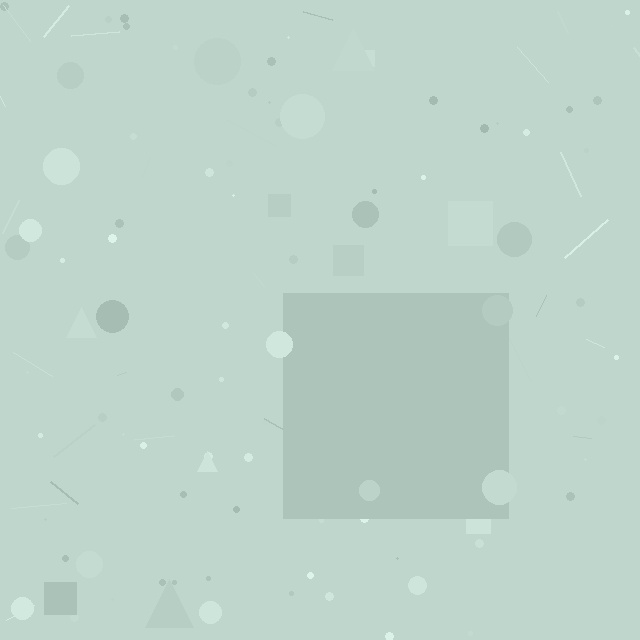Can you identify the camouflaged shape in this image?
The camouflaged shape is a square.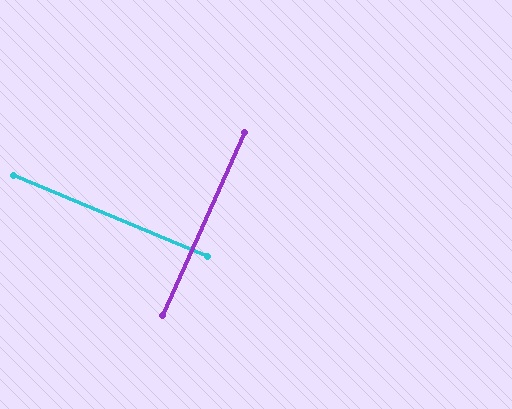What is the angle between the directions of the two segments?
Approximately 89 degrees.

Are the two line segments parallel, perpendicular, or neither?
Perpendicular — they meet at approximately 89°.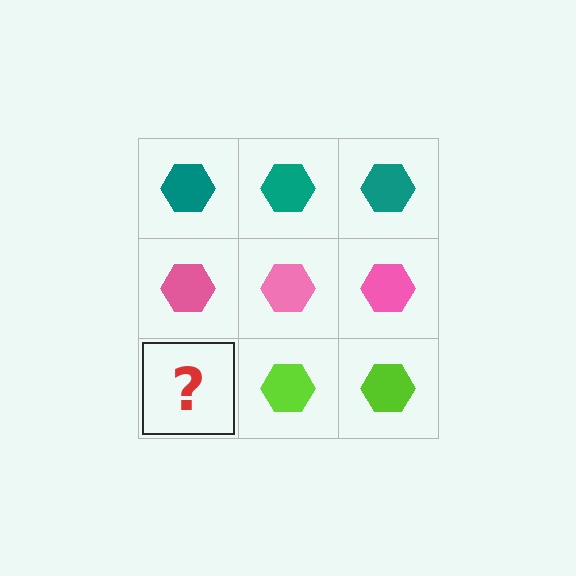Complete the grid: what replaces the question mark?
The question mark should be replaced with a lime hexagon.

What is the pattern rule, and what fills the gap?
The rule is that each row has a consistent color. The gap should be filled with a lime hexagon.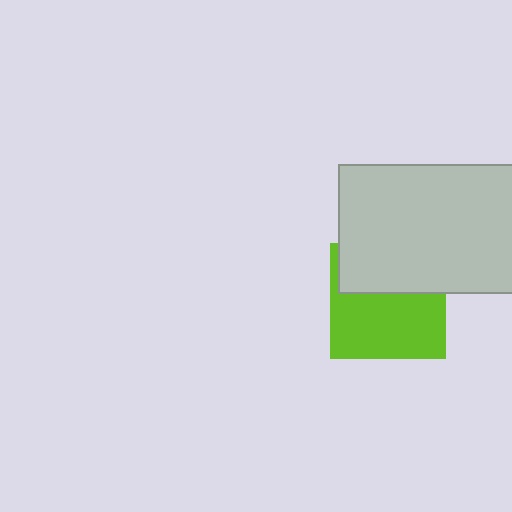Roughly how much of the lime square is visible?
About half of it is visible (roughly 60%).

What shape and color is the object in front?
The object in front is a light gray rectangle.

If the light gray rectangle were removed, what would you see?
You would see the complete lime square.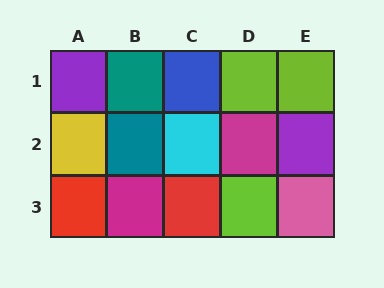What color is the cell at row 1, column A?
Purple.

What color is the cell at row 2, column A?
Yellow.